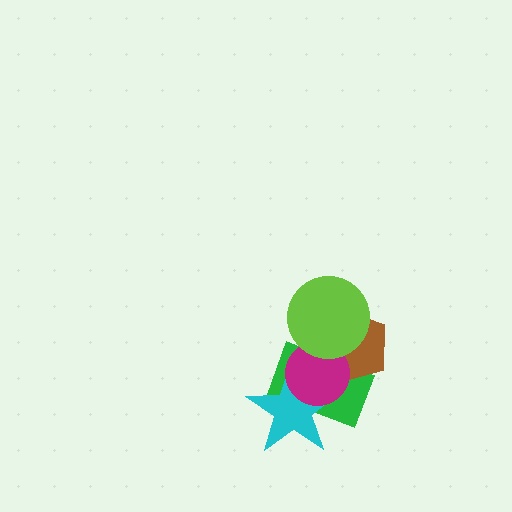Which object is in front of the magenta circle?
The lime circle is in front of the magenta circle.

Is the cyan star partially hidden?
Yes, it is partially covered by another shape.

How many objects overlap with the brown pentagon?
4 objects overlap with the brown pentagon.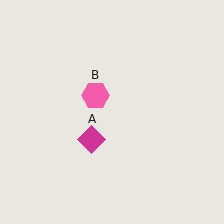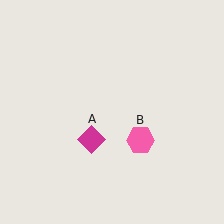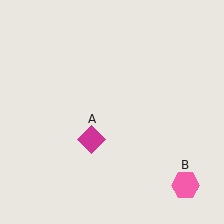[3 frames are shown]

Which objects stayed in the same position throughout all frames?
Magenta diamond (object A) remained stationary.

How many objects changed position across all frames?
1 object changed position: pink hexagon (object B).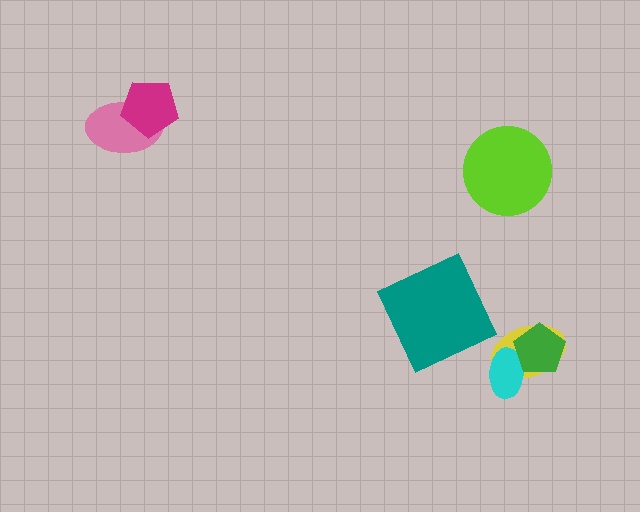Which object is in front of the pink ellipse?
The magenta pentagon is in front of the pink ellipse.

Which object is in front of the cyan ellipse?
The green pentagon is in front of the cyan ellipse.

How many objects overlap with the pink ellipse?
1 object overlaps with the pink ellipse.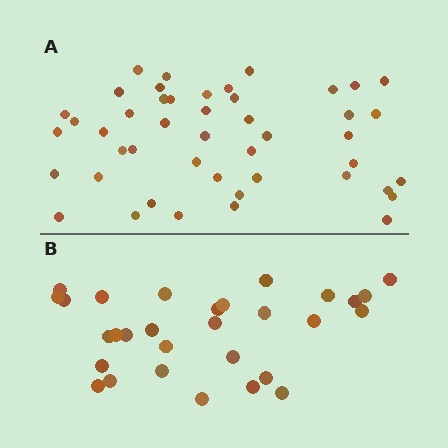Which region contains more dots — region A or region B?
Region A (the top region) has more dots.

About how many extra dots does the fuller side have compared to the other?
Region A has approximately 15 more dots than region B.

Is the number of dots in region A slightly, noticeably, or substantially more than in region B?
Region A has substantially more. The ratio is roughly 1.5 to 1.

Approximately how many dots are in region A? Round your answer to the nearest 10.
About 50 dots. (The exact count is 46, which rounds to 50.)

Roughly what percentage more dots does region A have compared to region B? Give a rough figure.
About 55% more.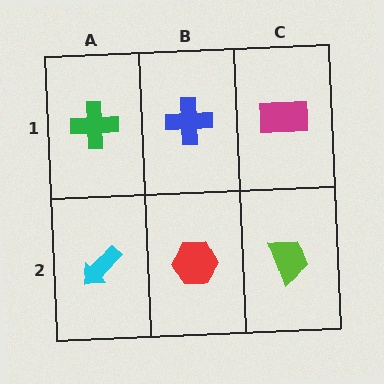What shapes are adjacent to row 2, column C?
A magenta rectangle (row 1, column C), a red hexagon (row 2, column B).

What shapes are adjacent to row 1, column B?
A red hexagon (row 2, column B), a green cross (row 1, column A), a magenta rectangle (row 1, column C).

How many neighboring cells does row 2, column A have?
2.